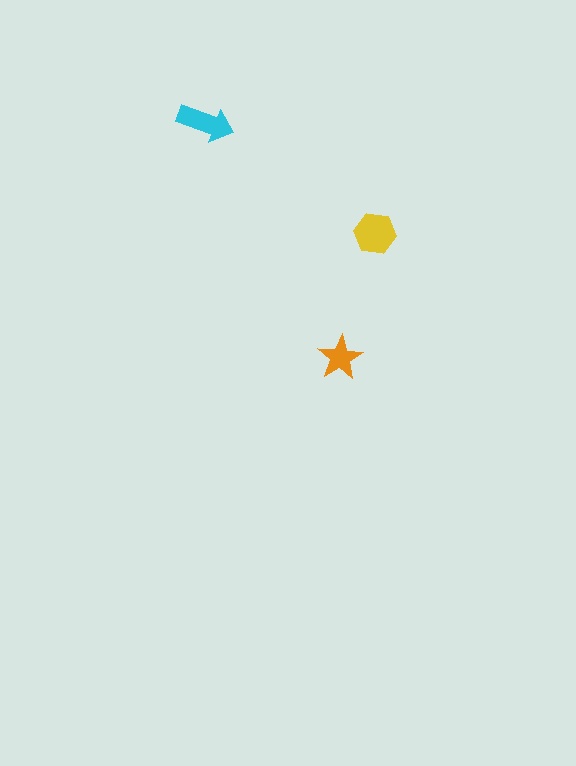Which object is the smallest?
The orange star.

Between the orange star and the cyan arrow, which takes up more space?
The cyan arrow.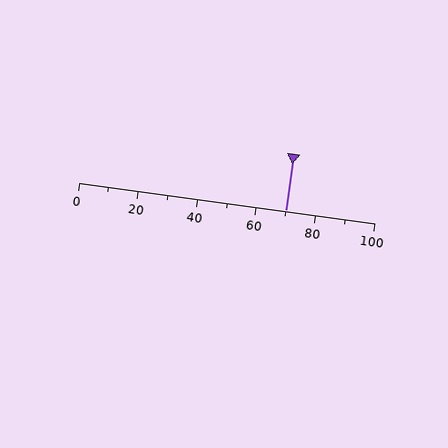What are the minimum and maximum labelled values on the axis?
The axis runs from 0 to 100.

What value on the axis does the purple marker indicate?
The marker indicates approximately 70.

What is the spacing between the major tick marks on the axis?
The major ticks are spaced 20 apart.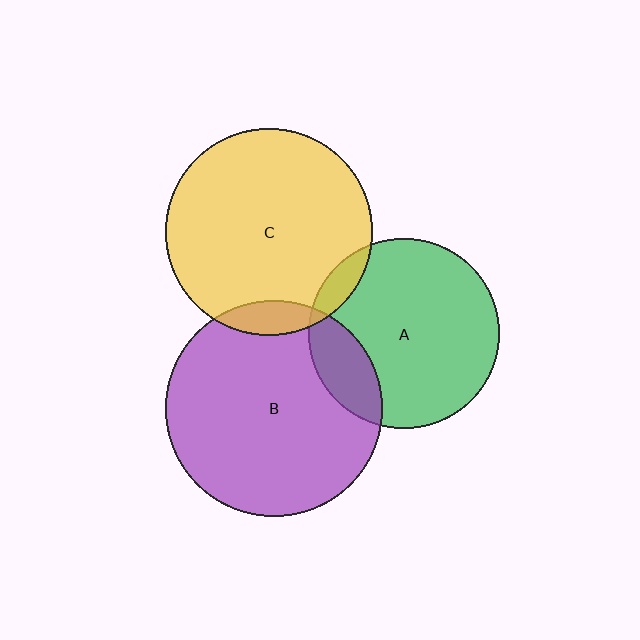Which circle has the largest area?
Circle B (purple).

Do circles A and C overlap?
Yes.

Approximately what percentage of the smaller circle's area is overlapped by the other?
Approximately 5%.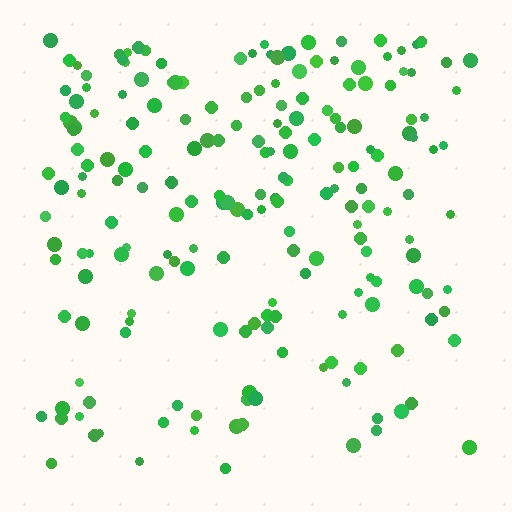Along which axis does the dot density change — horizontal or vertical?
Vertical.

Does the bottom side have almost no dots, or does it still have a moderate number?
Still a moderate number, just noticeably fewer than the top.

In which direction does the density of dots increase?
From bottom to top, with the top side densest.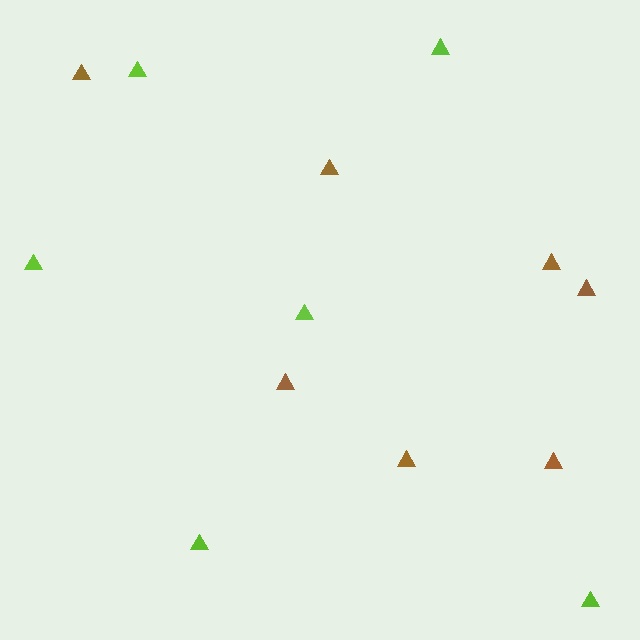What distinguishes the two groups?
There are 2 groups: one group of lime triangles (6) and one group of brown triangles (7).